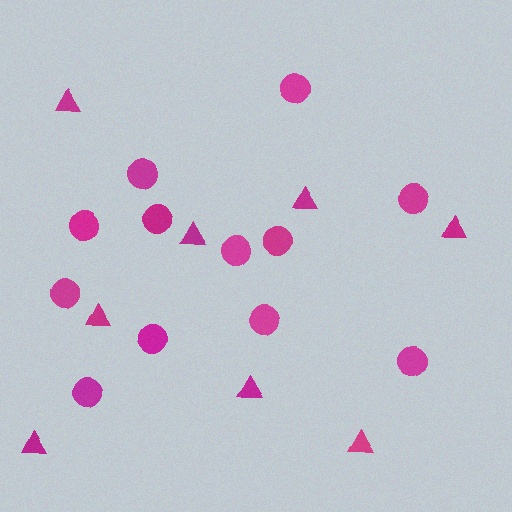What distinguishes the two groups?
There are 2 groups: one group of triangles (8) and one group of circles (12).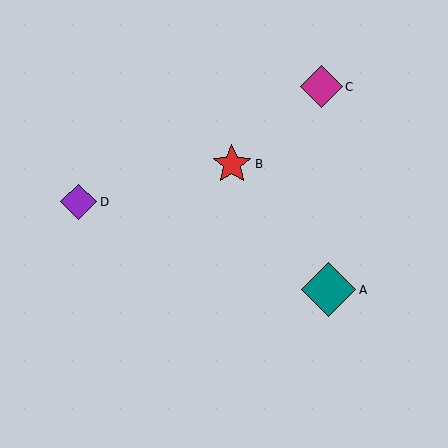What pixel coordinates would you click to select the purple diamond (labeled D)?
Click at (79, 202) to select the purple diamond D.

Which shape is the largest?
The teal diamond (labeled A) is the largest.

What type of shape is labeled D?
Shape D is a purple diamond.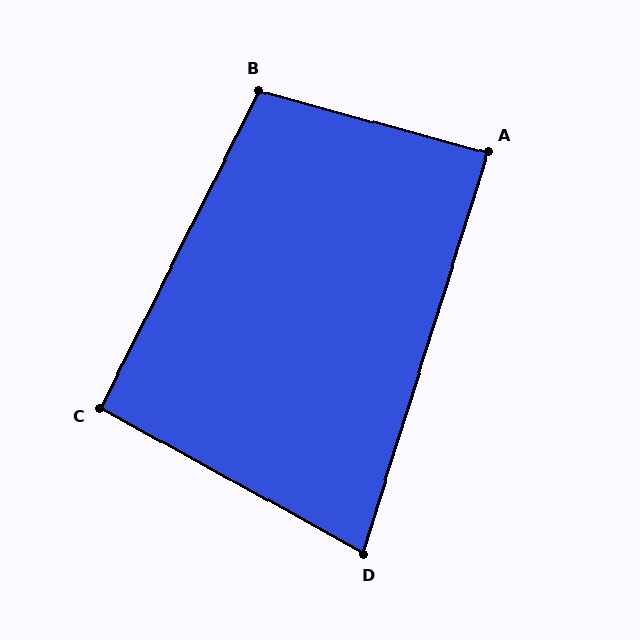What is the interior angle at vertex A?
Approximately 88 degrees (approximately right).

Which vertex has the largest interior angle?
B, at approximately 101 degrees.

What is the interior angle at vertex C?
Approximately 92 degrees (approximately right).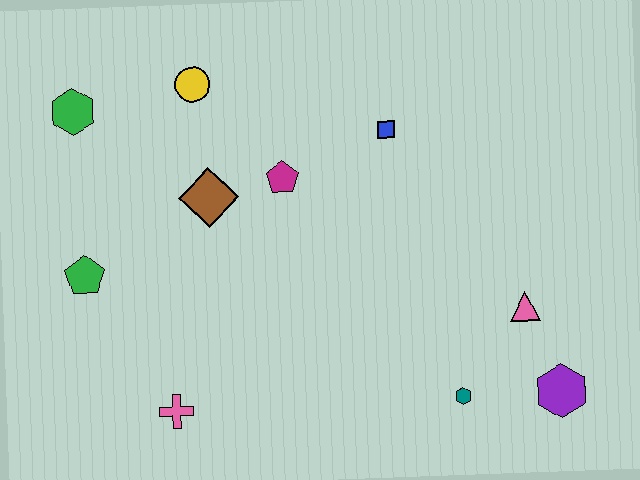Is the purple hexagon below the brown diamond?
Yes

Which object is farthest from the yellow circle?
The purple hexagon is farthest from the yellow circle.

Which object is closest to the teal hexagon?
The purple hexagon is closest to the teal hexagon.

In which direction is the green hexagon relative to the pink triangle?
The green hexagon is to the left of the pink triangle.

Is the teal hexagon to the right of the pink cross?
Yes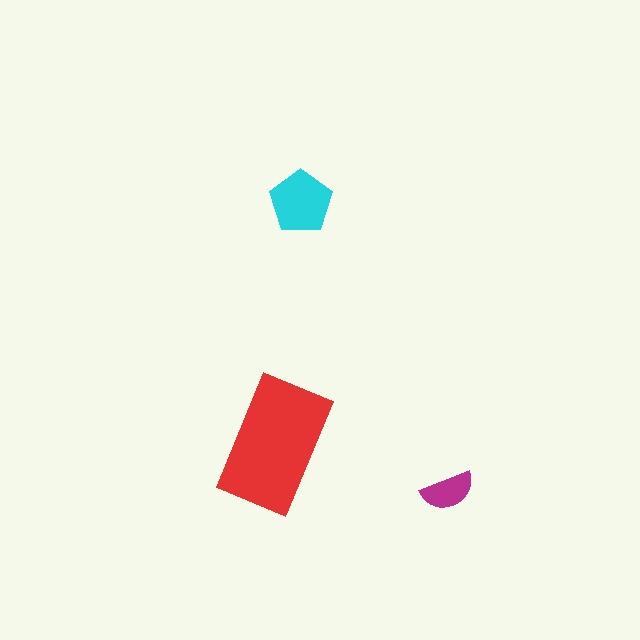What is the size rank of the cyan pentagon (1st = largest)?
2nd.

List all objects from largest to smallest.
The red rectangle, the cyan pentagon, the magenta semicircle.